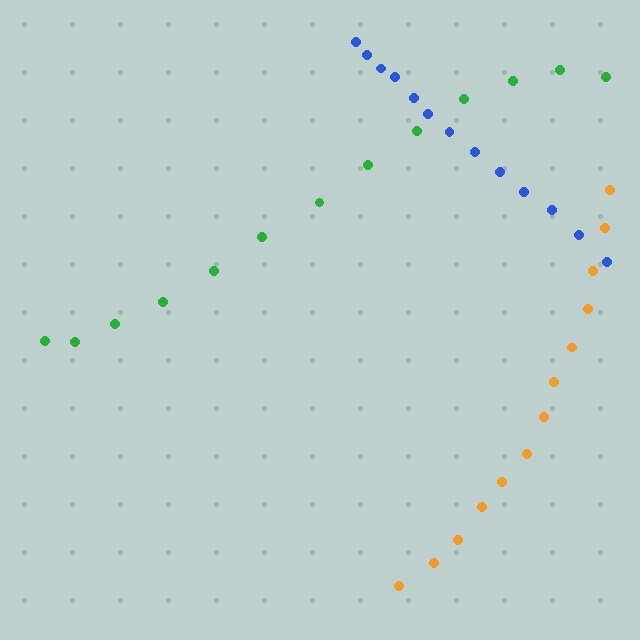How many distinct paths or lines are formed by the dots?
There are 3 distinct paths.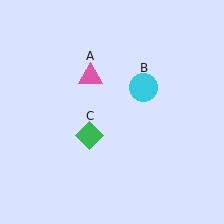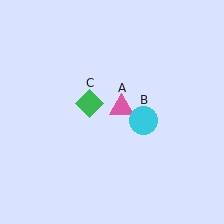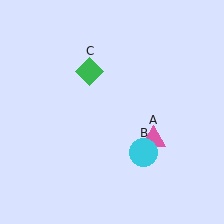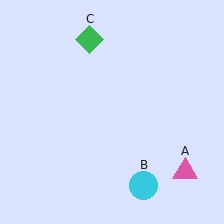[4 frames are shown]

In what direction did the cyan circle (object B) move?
The cyan circle (object B) moved down.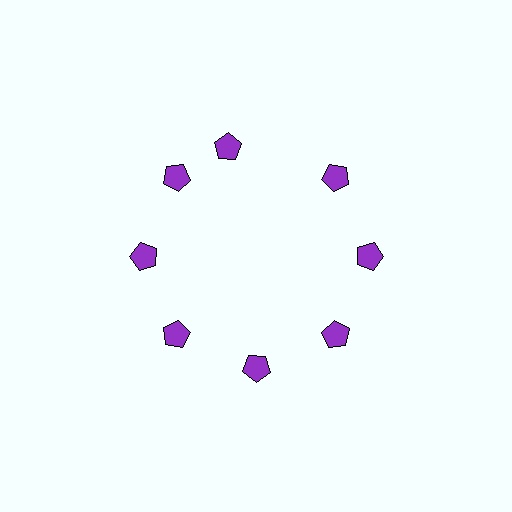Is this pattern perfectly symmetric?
No. The 8 purple pentagons are arranged in a ring, but one element near the 12 o'clock position is rotated out of alignment along the ring, breaking the 8-fold rotational symmetry.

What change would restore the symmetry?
The symmetry would be restored by rotating it back into even spacing with its neighbors so that all 8 pentagons sit at equal angles and equal distance from the center.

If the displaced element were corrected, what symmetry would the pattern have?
It would have 8-fold rotational symmetry — the pattern would map onto itself every 45 degrees.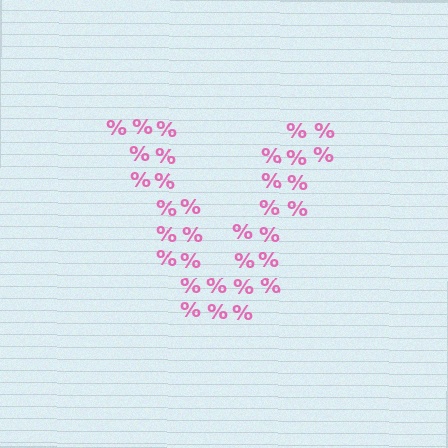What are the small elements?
The small elements are percent signs.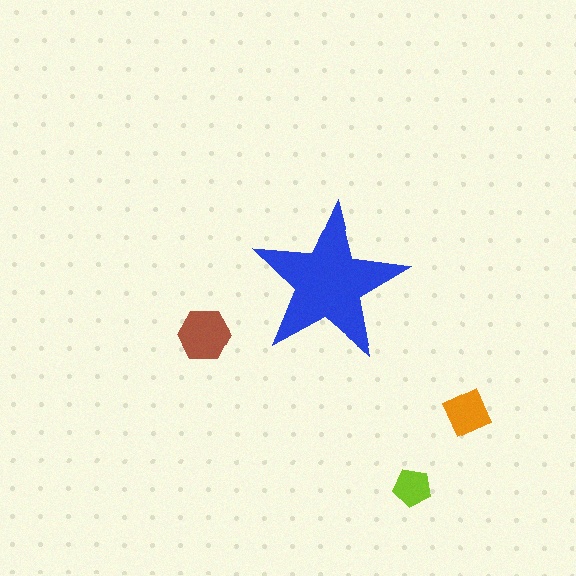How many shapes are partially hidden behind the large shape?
0 shapes are partially hidden.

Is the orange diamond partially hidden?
No, the orange diamond is fully visible.